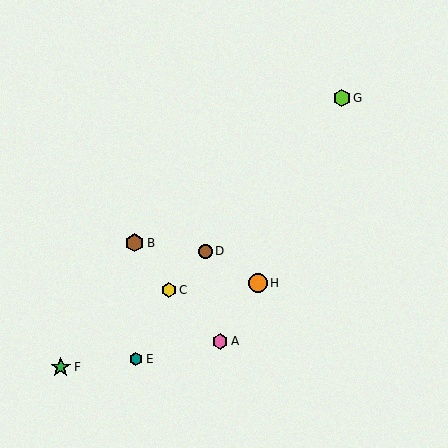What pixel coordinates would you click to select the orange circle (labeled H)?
Click at (258, 283) to select the orange circle H.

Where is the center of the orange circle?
The center of the orange circle is at (258, 283).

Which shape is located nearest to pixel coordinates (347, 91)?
The lime hexagon (labeled G) at (342, 98) is nearest to that location.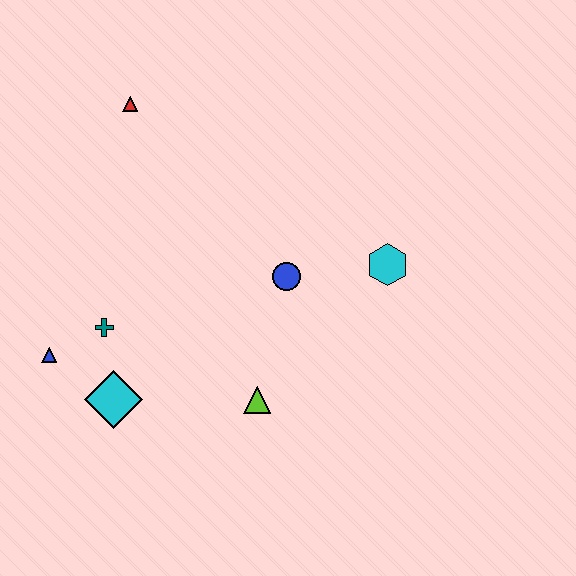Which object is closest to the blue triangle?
The teal cross is closest to the blue triangle.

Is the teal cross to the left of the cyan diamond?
Yes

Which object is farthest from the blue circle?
The blue triangle is farthest from the blue circle.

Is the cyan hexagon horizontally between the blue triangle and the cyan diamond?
No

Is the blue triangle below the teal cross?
Yes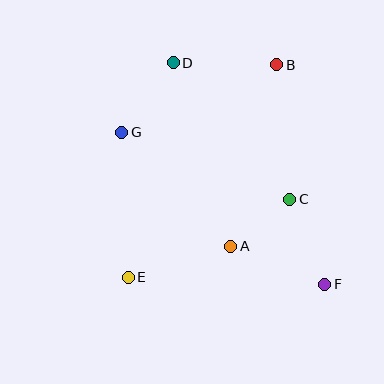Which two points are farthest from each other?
Points D and F are farthest from each other.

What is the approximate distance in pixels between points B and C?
The distance between B and C is approximately 135 pixels.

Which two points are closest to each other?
Points A and C are closest to each other.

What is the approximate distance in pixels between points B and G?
The distance between B and G is approximately 169 pixels.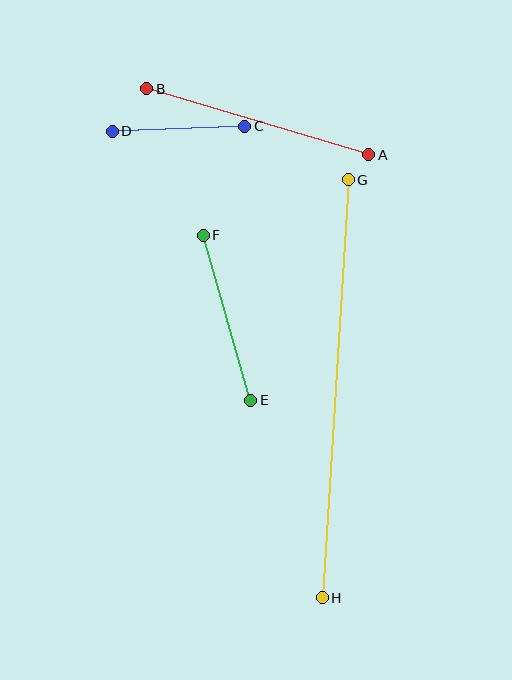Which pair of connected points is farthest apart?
Points G and H are farthest apart.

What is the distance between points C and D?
The distance is approximately 132 pixels.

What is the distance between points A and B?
The distance is approximately 232 pixels.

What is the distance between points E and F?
The distance is approximately 172 pixels.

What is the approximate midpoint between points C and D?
The midpoint is at approximately (178, 129) pixels.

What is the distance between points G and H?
The distance is approximately 419 pixels.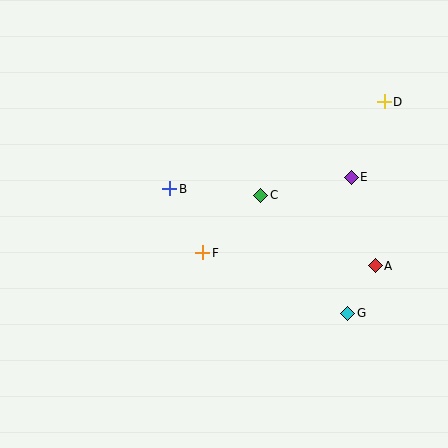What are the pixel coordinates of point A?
Point A is at (375, 266).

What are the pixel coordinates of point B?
Point B is at (170, 189).